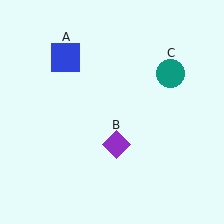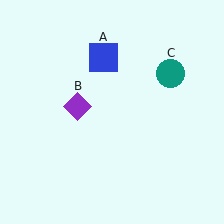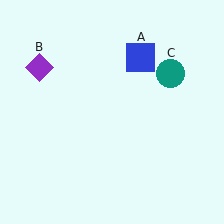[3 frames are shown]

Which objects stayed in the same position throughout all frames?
Teal circle (object C) remained stationary.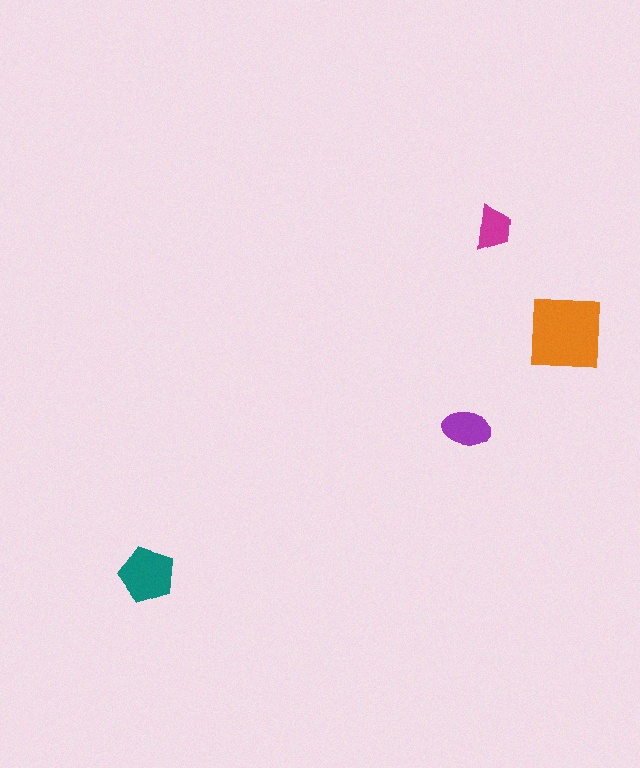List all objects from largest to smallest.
The orange square, the teal pentagon, the purple ellipse, the magenta trapezoid.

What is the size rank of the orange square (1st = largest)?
1st.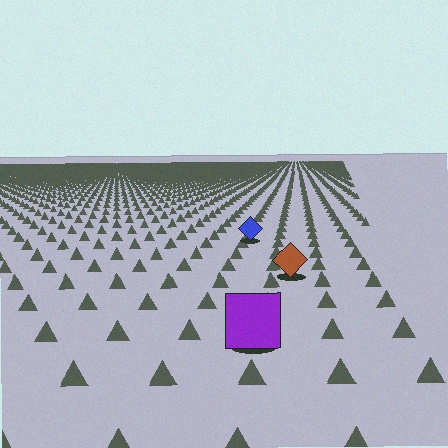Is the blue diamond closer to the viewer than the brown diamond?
No. The brown diamond is closer — you can tell from the texture gradient: the ground texture is coarser near it.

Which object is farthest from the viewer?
The blue diamond is farthest from the viewer. It appears smaller and the ground texture around it is denser.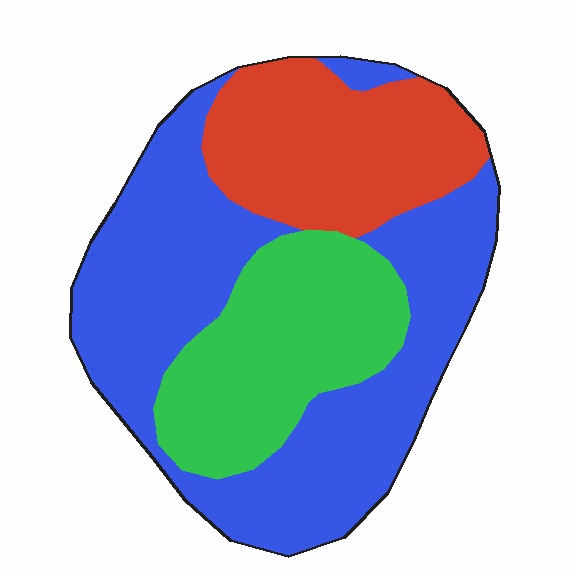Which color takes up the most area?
Blue, at roughly 50%.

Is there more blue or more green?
Blue.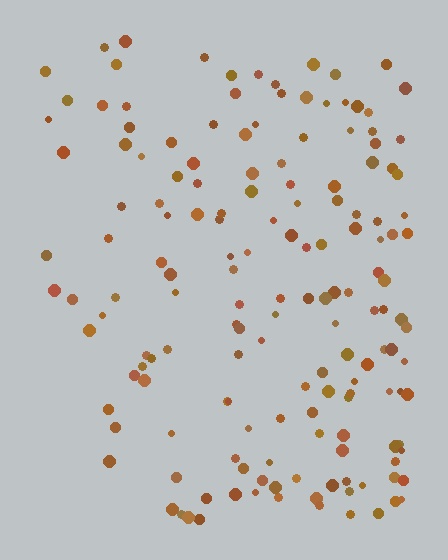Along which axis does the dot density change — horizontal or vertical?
Horizontal.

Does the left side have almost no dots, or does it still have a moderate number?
Still a moderate number, just noticeably fewer than the right.